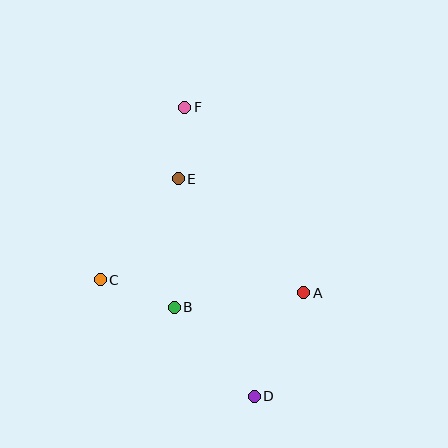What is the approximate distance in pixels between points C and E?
The distance between C and E is approximately 128 pixels.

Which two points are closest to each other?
Points E and F are closest to each other.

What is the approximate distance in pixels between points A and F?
The distance between A and F is approximately 221 pixels.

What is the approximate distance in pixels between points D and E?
The distance between D and E is approximately 230 pixels.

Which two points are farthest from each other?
Points D and F are farthest from each other.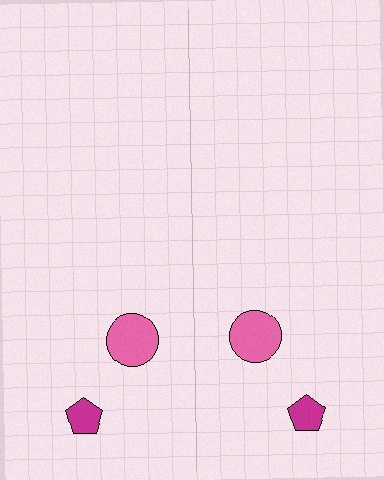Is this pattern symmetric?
Yes, this pattern has bilateral (reflection) symmetry.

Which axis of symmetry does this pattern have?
The pattern has a vertical axis of symmetry running through the center of the image.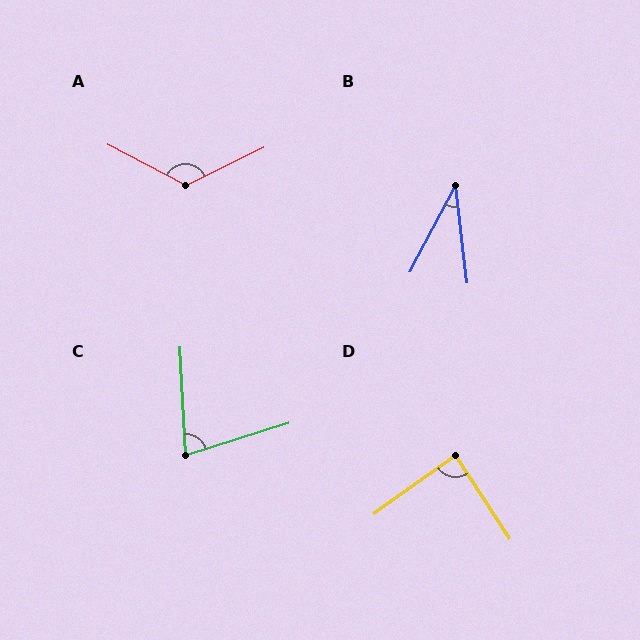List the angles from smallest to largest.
B (35°), C (75°), D (88°), A (126°).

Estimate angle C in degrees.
Approximately 75 degrees.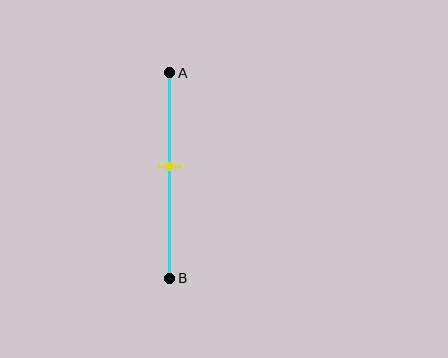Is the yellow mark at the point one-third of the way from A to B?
No, the mark is at about 45% from A, not at the 33% one-third point.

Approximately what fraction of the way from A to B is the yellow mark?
The yellow mark is approximately 45% of the way from A to B.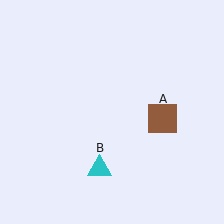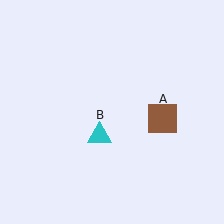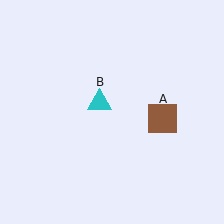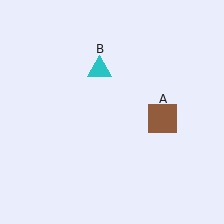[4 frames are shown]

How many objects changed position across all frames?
1 object changed position: cyan triangle (object B).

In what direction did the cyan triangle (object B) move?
The cyan triangle (object B) moved up.